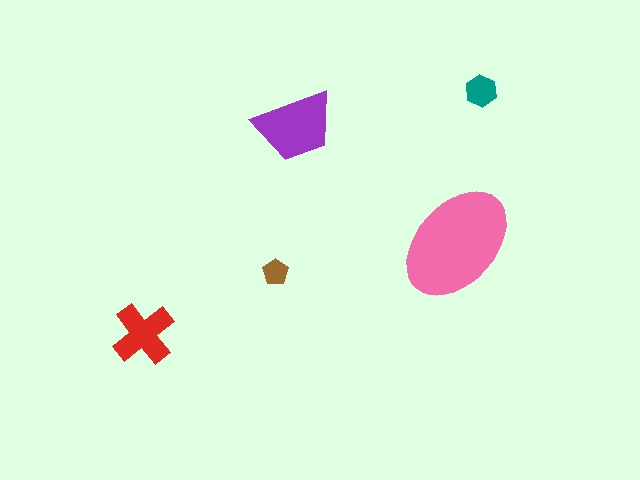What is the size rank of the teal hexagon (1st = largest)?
4th.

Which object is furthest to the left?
The red cross is leftmost.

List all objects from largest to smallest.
The pink ellipse, the purple trapezoid, the red cross, the teal hexagon, the brown pentagon.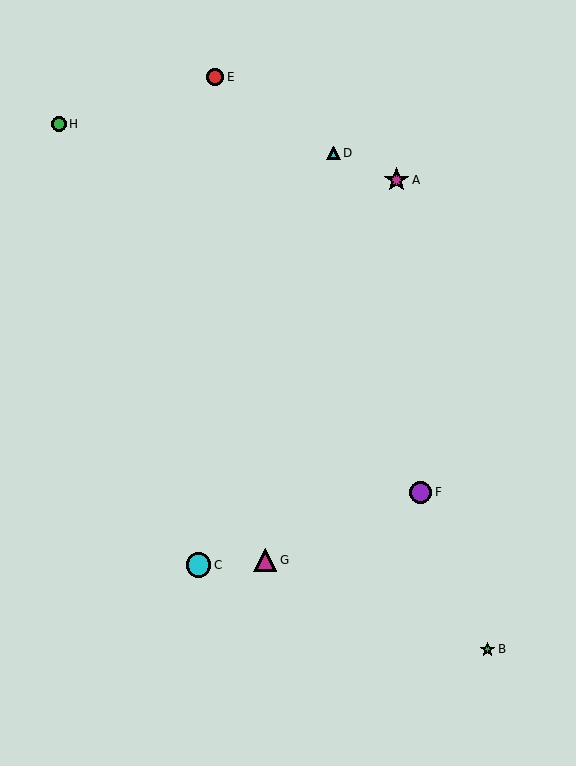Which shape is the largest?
The magenta star (labeled A) is the largest.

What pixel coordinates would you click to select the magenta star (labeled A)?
Click at (397, 180) to select the magenta star A.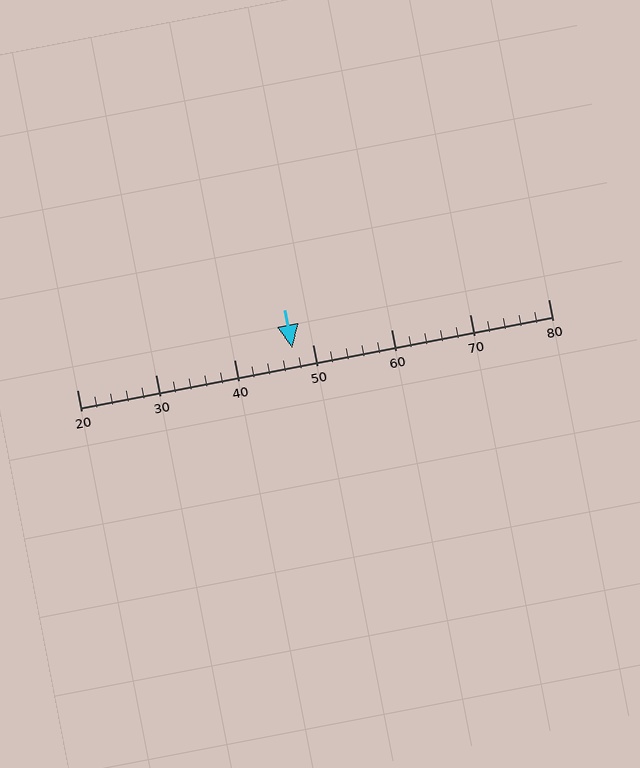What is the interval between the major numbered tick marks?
The major tick marks are spaced 10 units apart.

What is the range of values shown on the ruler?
The ruler shows values from 20 to 80.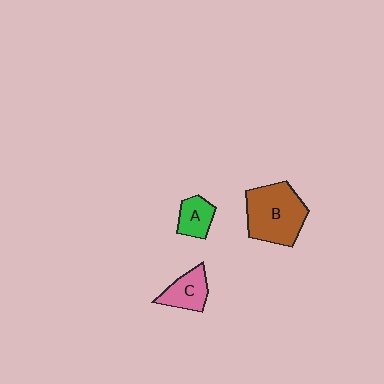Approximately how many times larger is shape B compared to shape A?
Approximately 2.5 times.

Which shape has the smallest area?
Shape A (green).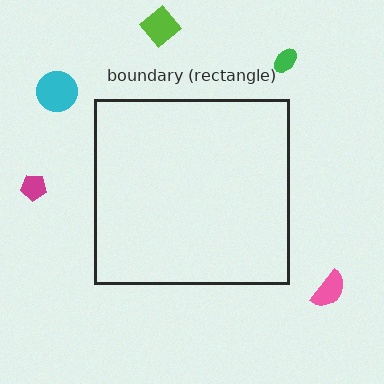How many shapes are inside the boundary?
0 inside, 5 outside.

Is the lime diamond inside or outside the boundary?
Outside.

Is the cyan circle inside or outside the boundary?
Outside.